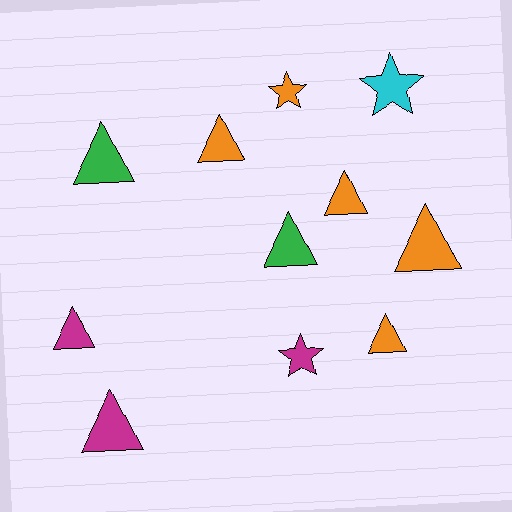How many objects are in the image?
There are 11 objects.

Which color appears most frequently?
Orange, with 5 objects.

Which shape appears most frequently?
Triangle, with 8 objects.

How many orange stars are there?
There is 1 orange star.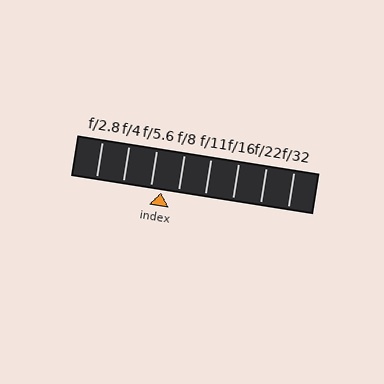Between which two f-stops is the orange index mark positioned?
The index mark is between f/5.6 and f/8.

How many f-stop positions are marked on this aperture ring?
There are 8 f-stop positions marked.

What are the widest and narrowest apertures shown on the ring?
The widest aperture shown is f/2.8 and the narrowest is f/32.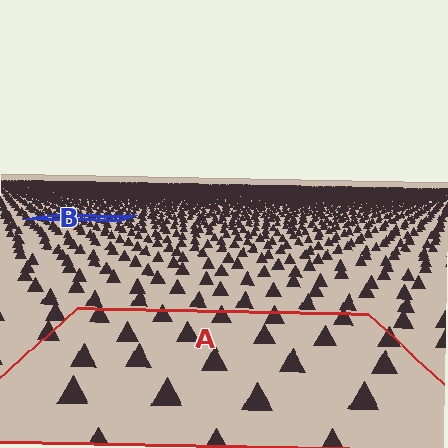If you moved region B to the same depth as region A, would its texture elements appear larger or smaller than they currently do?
They would appear larger. At a closer depth, the same texture elements are projected at a bigger on-screen size.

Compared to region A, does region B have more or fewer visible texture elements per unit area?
Region B has more texture elements per unit area — they are packed more densely because it is farther away.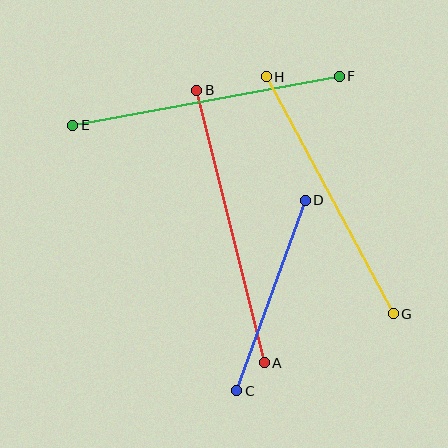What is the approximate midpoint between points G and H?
The midpoint is at approximately (330, 195) pixels.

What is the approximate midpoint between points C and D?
The midpoint is at approximately (271, 296) pixels.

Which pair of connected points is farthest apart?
Points A and B are farthest apart.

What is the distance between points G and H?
The distance is approximately 269 pixels.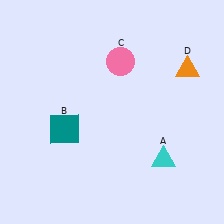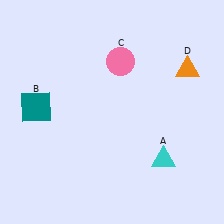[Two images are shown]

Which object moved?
The teal square (B) moved left.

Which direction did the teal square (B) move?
The teal square (B) moved left.